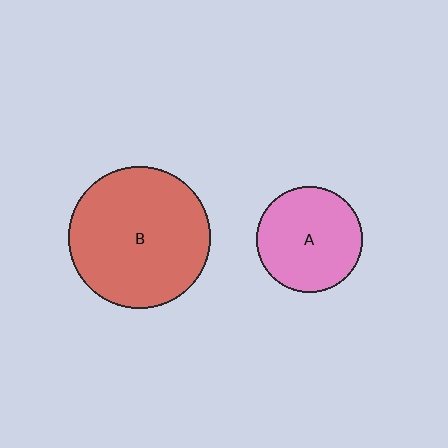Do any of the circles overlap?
No, none of the circles overlap.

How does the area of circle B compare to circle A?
Approximately 1.8 times.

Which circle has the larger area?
Circle B (red).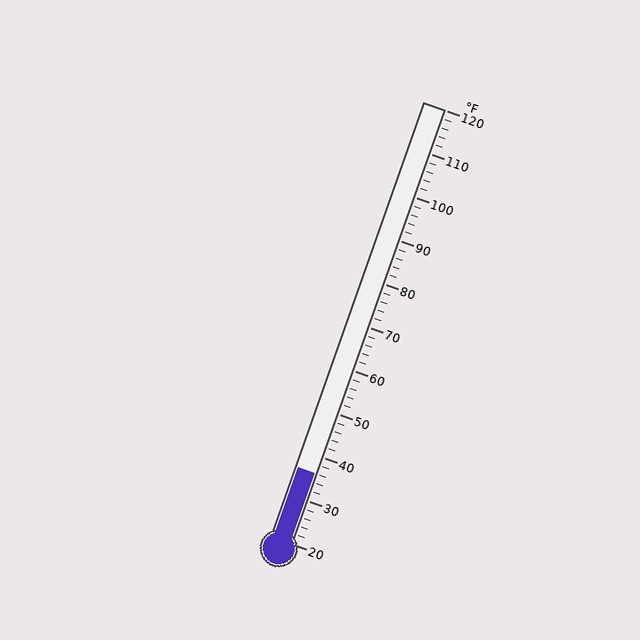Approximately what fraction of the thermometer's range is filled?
The thermometer is filled to approximately 15% of its range.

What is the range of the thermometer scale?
The thermometer scale ranges from 20°F to 120°F.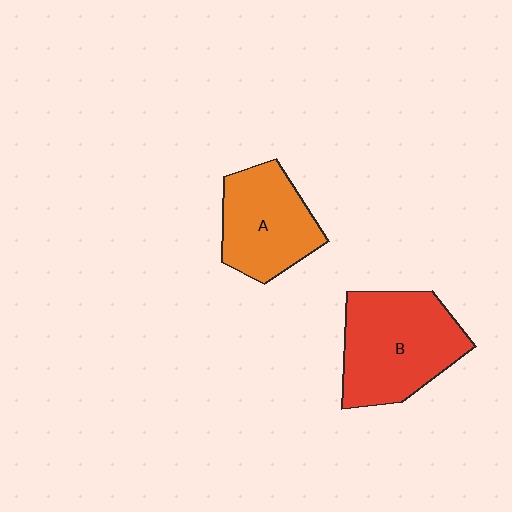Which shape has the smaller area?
Shape A (orange).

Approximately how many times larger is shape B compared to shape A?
Approximately 1.3 times.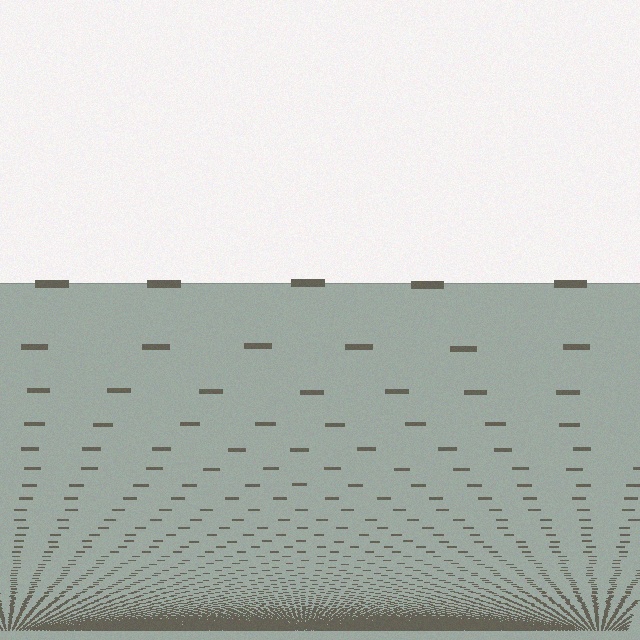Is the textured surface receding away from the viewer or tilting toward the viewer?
The surface appears to tilt toward the viewer. Texture elements get larger and sparser toward the top.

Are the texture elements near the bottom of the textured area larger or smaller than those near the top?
Smaller. The gradient is inverted — elements near the bottom are smaller and denser.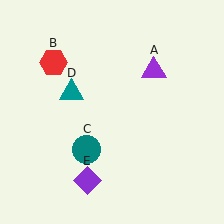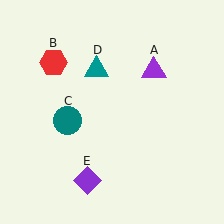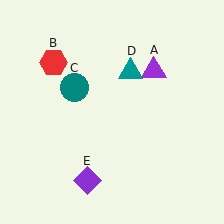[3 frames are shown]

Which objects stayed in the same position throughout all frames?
Purple triangle (object A) and red hexagon (object B) and purple diamond (object E) remained stationary.